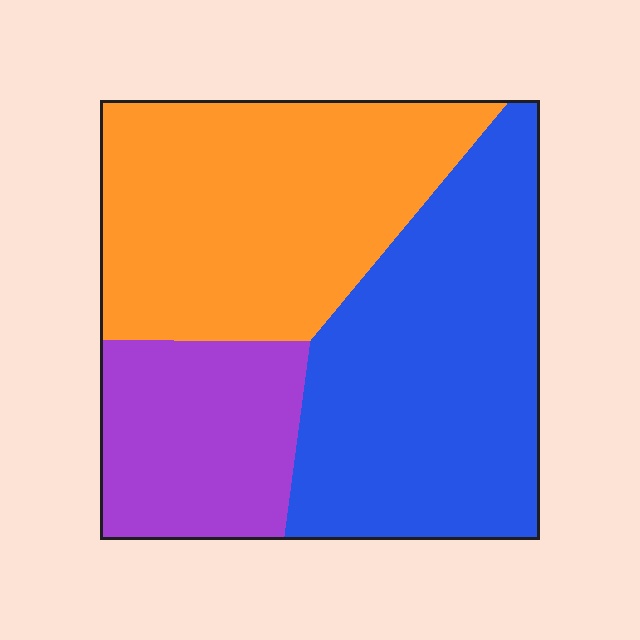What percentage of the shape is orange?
Orange takes up about three eighths (3/8) of the shape.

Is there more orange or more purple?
Orange.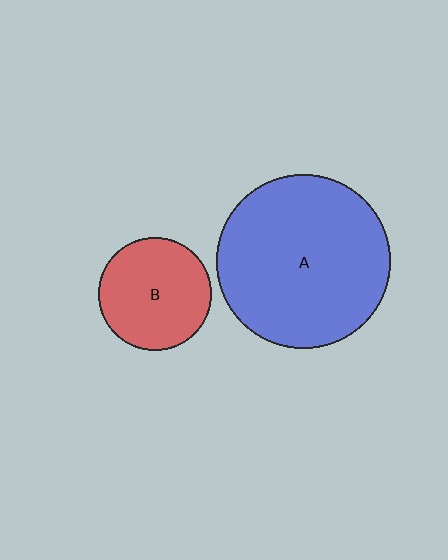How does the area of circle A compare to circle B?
Approximately 2.4 times.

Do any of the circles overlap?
No, none of the circles overlap.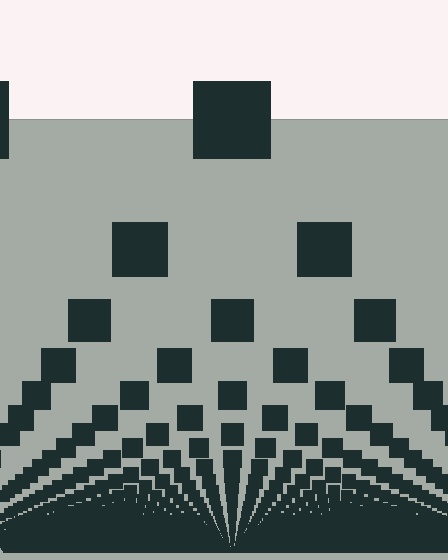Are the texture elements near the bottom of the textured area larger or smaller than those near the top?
Smaller. The gradient is inverted — elements near the bottom are smaller and denser.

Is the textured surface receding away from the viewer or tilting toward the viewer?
The surface appears to tilt toward the viewer. Texture elements get larger and sparser toward the top.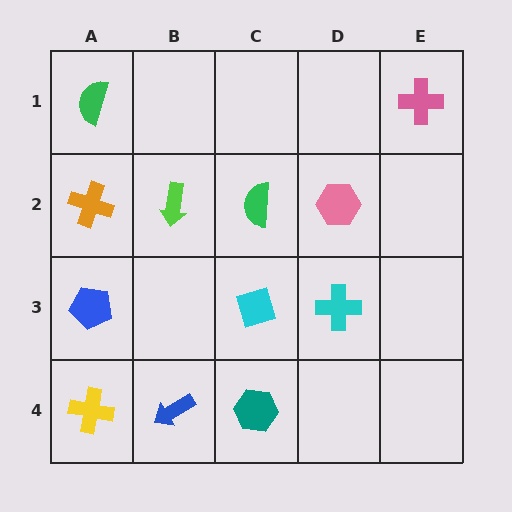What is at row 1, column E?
A pink cross.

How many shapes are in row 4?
3 shapes.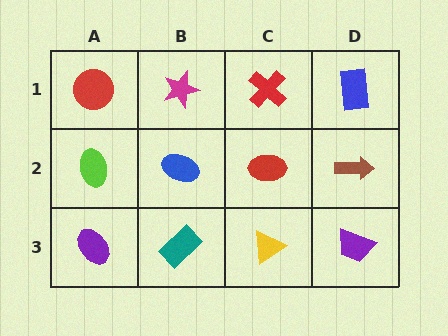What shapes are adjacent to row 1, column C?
A red ellipse (row 2, column C), a magenta star (row 1, column B), a blue rectangle (row 1, column D).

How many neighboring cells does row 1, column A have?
2.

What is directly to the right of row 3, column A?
A teal rectangle.